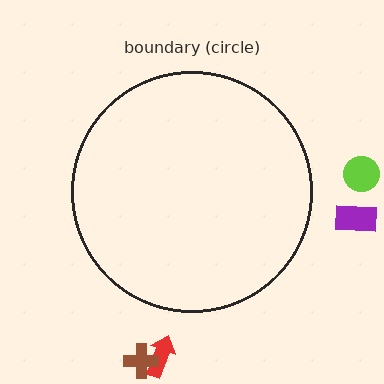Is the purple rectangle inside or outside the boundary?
Outside.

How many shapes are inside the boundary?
0 inside, 4 outside.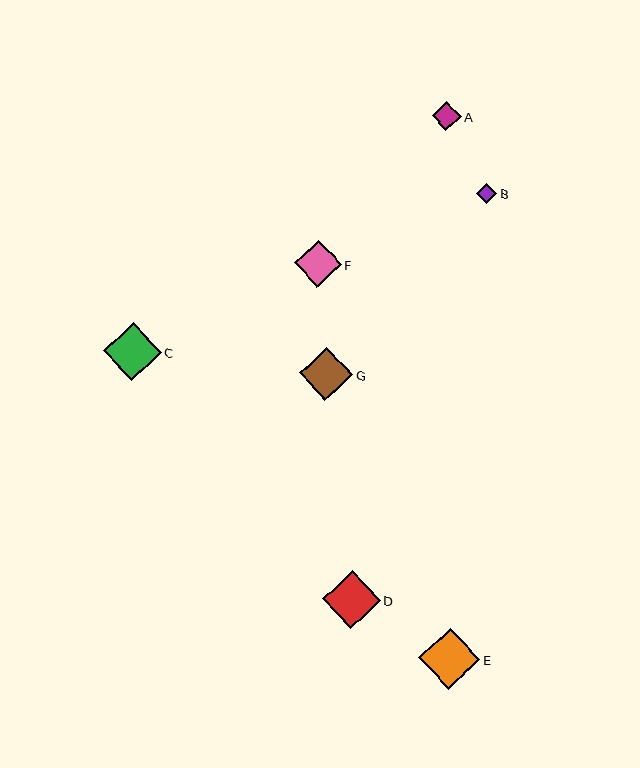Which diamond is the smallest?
Diamond B is the smallest with a size of approximately 20 pixels.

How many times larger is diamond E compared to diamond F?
Diamond E is approximately 1.3 times the size of diamond F.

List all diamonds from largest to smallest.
From largest to smallest: E, D, C, G, F, A, B.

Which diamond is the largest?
Diamond E is the largest with a size of approximately 61 pixels.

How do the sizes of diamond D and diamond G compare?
Diamond D and diamond G are approximately the same size.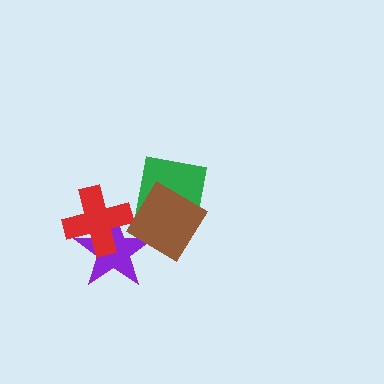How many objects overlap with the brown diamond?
2 objects overlap with the brown diamond.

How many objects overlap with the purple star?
2 objects overlap with the purple star.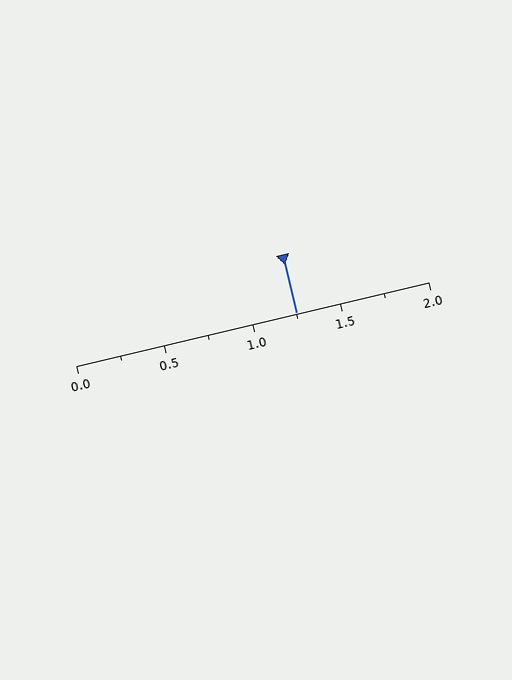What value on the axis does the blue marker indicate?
The marker indicates approximately 1.25.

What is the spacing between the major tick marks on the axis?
The major ticks are spaced 0.5 apart.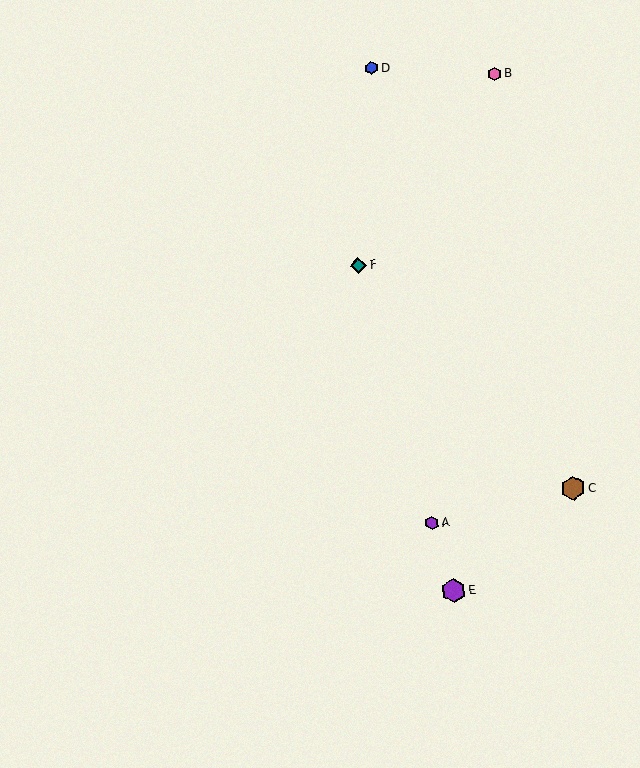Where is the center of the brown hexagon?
The center of the brown hexagon is at (573, 488).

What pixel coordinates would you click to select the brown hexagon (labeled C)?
Click at (573, 488) to select the brown hexagon C.